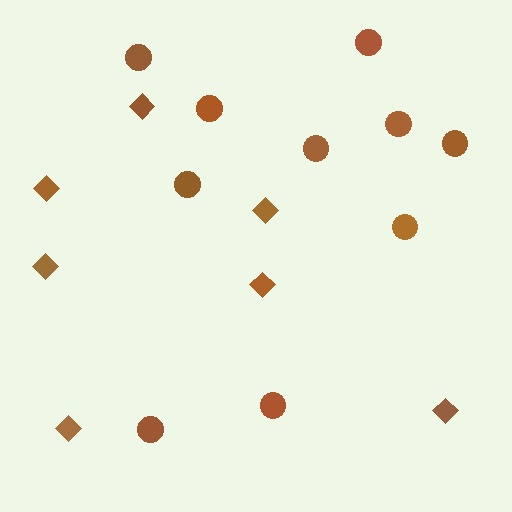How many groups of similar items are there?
There are 2 groups: one group of circles (10) and one group of diamonds (7).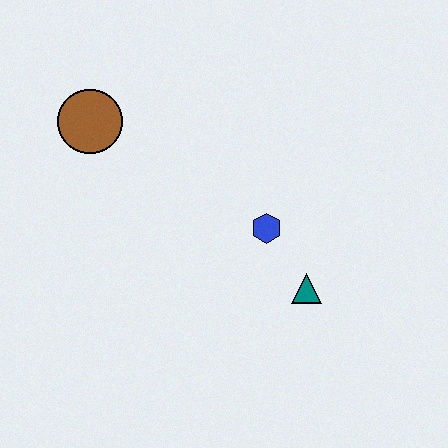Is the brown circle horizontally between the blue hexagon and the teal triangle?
No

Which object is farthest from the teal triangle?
The brown circle is farthest from the teal triangle.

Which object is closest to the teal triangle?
The blue hexagon is closest to the teal triangle.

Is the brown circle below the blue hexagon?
No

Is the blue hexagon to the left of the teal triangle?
Yes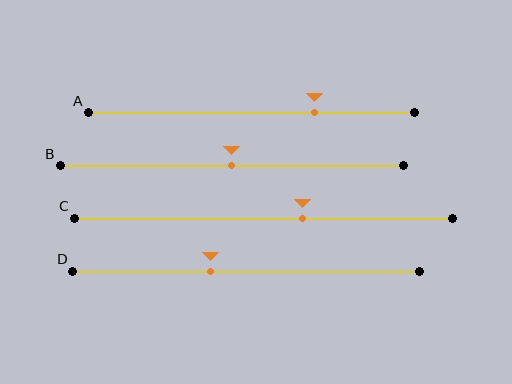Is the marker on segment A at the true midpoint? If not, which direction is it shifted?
No, the marker on segment A is shifted to the right by about 19% of the segment length.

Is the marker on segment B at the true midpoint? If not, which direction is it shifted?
Yes, the marker on segment B is at the true midpoint.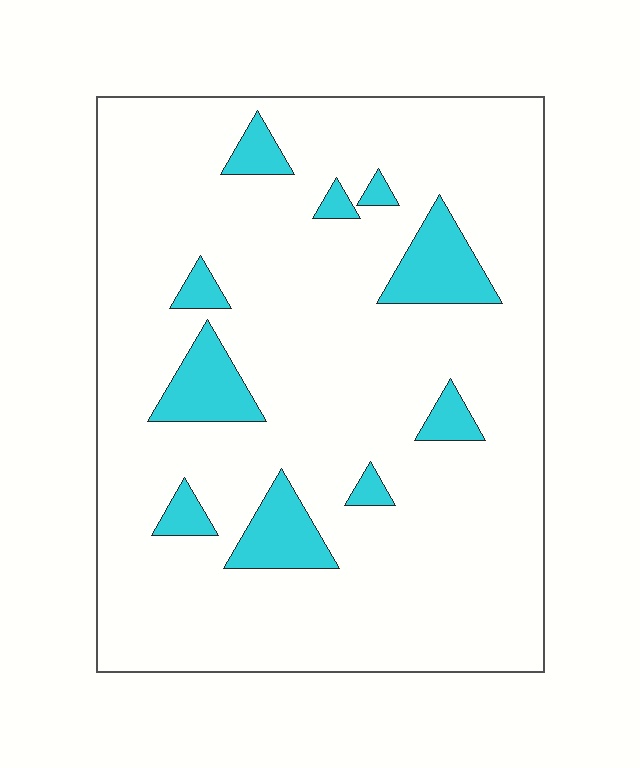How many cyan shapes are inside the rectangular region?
10.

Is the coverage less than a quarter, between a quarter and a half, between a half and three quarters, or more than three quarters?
Less than a quarter.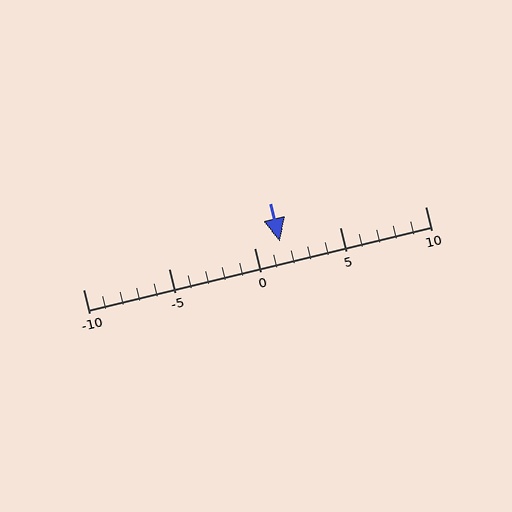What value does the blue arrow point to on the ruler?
The blue arrow points to approximately 2.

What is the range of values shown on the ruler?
The ruler shows values from -10 to 10.